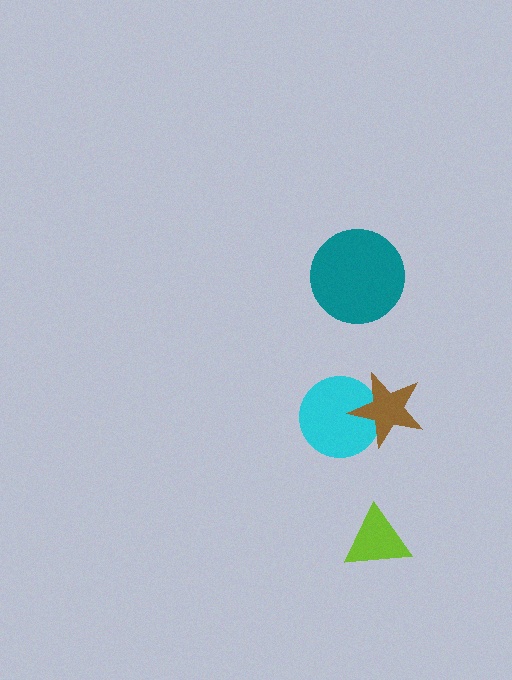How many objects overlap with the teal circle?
0 objects overlap with the teal circle.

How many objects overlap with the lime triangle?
0 objects overlap with the lime triangle.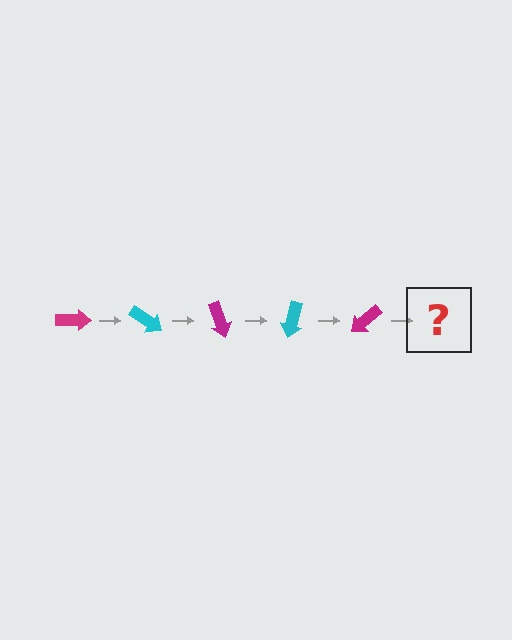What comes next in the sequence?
The next element should be a cyan arrow, rotated 175 degrees from the start.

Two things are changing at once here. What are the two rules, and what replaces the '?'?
The two rules are that it rotates 35 degrees each step and the color cycles through magenta and cyan. The '?' should be a cyan arrow, rotated 175 degrees from the start.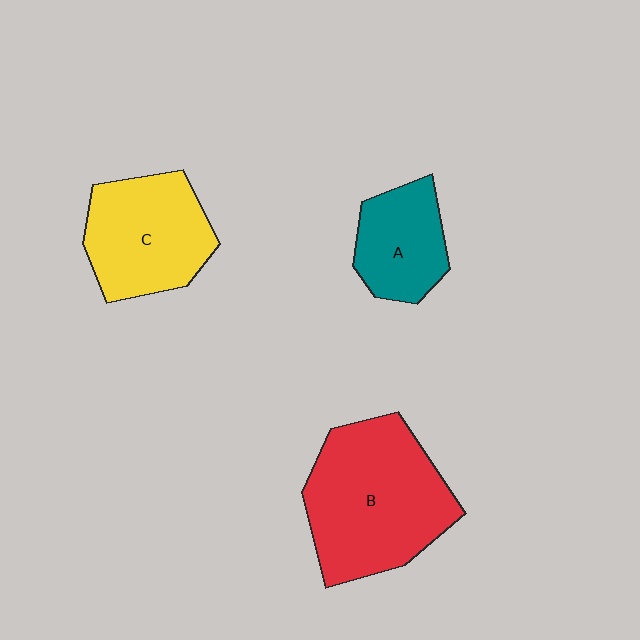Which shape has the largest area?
Shape B (red).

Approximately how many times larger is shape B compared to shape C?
Approximately 1.4 times.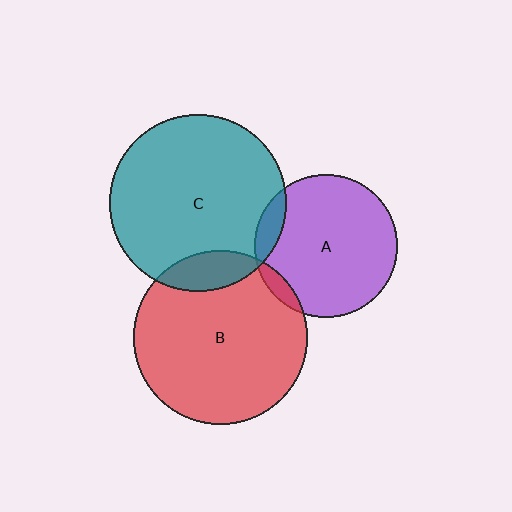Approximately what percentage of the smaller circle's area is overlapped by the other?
Approximately 10%.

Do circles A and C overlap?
Yes.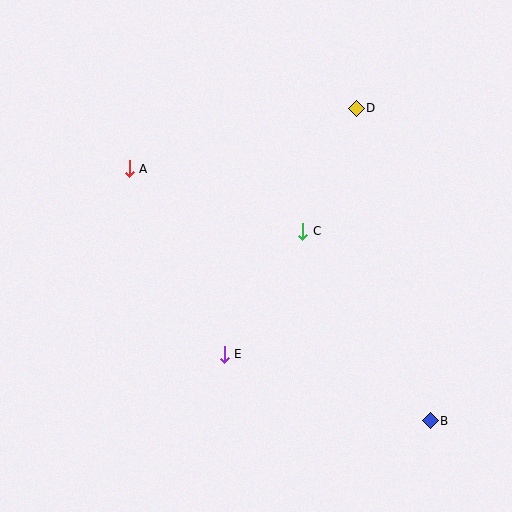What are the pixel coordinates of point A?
Point A is at (129, 169).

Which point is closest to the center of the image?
Point C at (303, 231) is closest to the center.